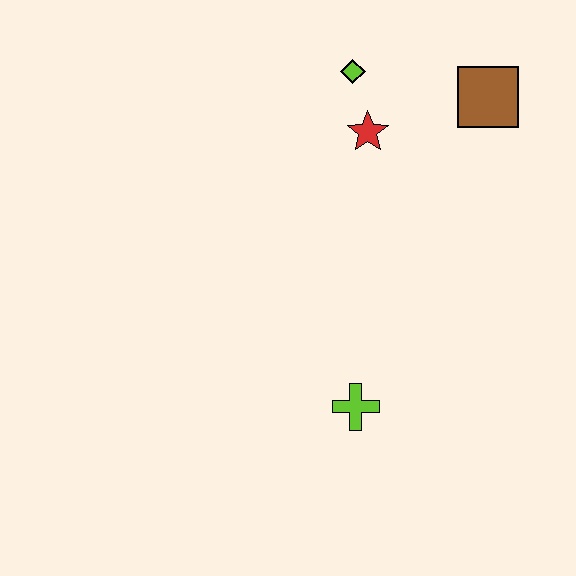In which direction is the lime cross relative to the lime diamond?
The lime cross is below the lime diamond.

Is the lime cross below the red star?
Yes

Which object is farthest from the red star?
The lime cross is farthest from the red star.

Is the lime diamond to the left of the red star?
Yes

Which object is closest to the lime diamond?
The red star is closest to the lime diamond.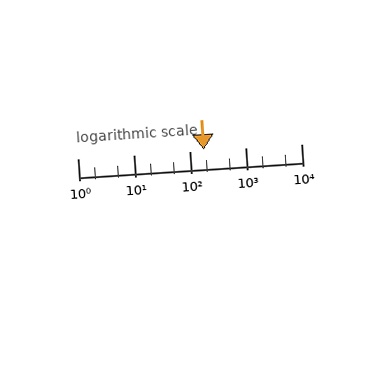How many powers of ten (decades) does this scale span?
The scale spans 4 decades, from 1 to 10000.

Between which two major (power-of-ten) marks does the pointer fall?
The pointer is between 100 and 1000.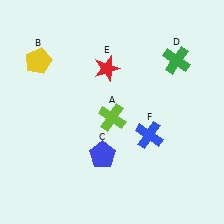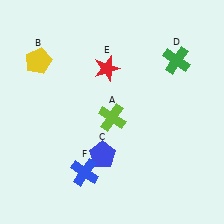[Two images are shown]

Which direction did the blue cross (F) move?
The blue cross (F) moved left.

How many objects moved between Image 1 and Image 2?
1 object moved between the two images.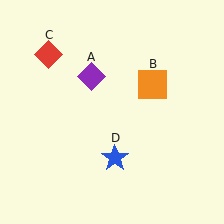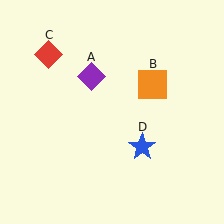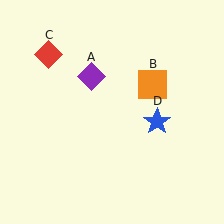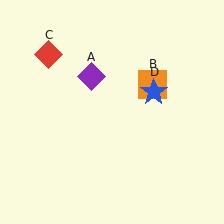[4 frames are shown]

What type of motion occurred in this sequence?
The blue star (object D) rotated counterclockwise around the center of the scene.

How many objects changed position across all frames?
1 object changed position: blue star (object D).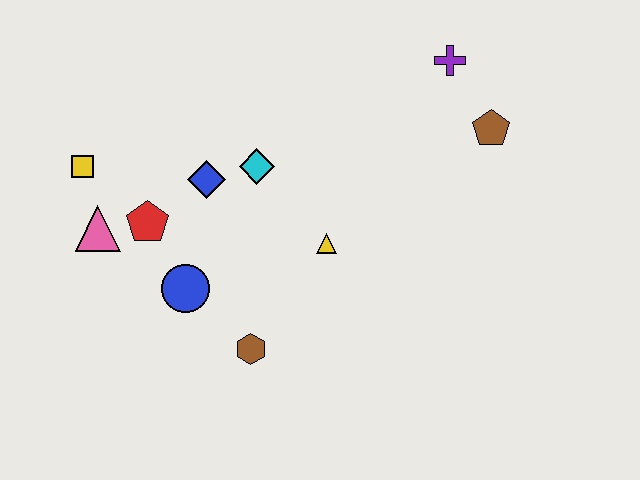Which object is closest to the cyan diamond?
The blue diamond is closest to the cyan diamond.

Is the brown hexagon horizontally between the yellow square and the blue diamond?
No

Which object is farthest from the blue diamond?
The brown pentagon is farthest from the blue diamond.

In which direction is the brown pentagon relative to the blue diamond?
The brown pentagon is to the right of the blue diamond.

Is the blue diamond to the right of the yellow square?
Yes